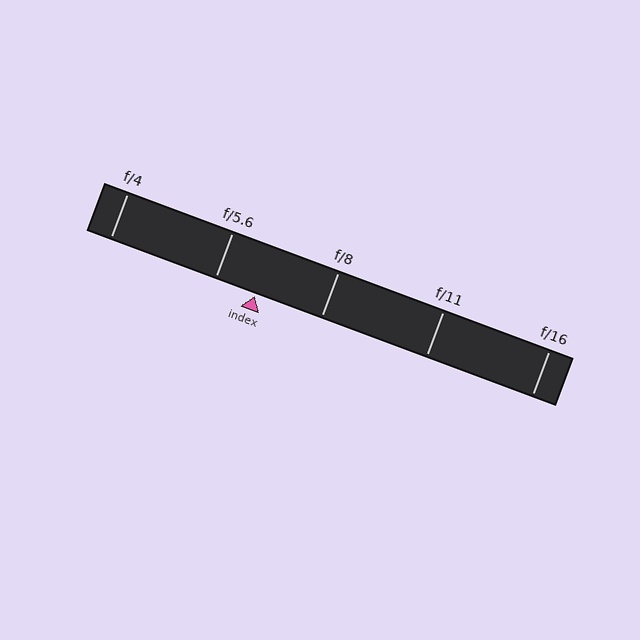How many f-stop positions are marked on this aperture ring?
There are 5 f-stop positions marked.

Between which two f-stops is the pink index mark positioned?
The index mark is between f/5.6 and f/8.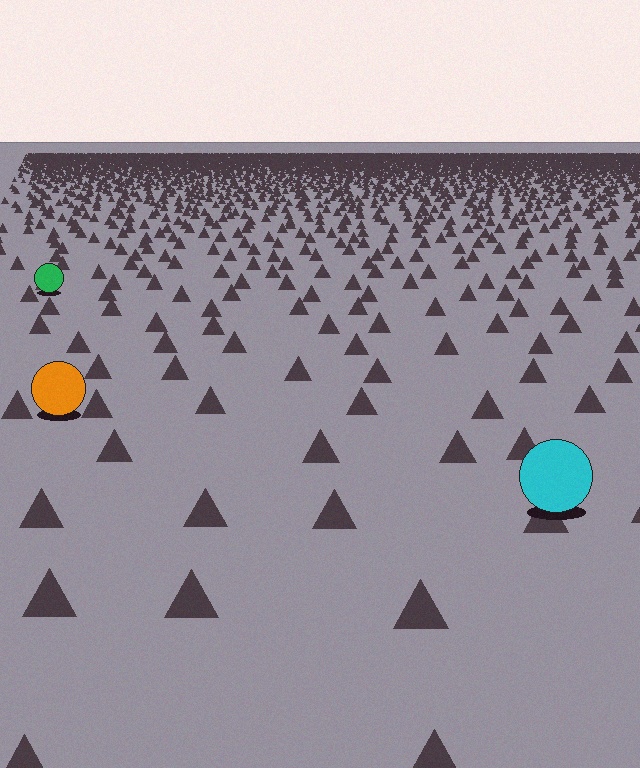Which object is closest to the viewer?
The cyan circle is closest. The texture marks near it are larger and more spread out.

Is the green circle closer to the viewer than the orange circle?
No. The orange circle is closer — you can tell from the texture gradient: the ground texture is coarser near it.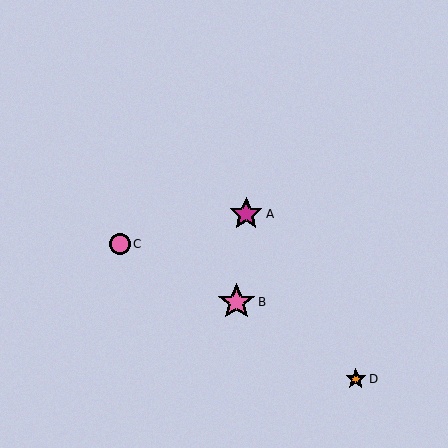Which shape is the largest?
The pink star (labeled B) is the largest.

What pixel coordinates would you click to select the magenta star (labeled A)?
Click at (246, 214) to select the magenta star A.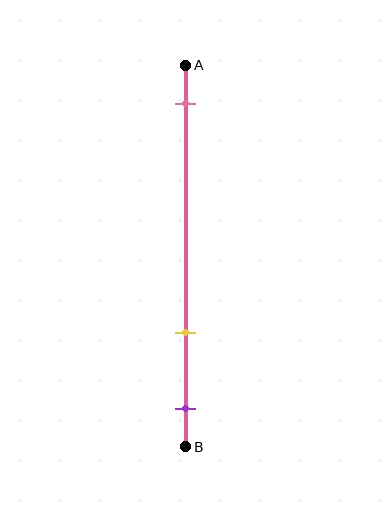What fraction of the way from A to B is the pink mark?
The pink mark is approximately 10% (0.1) of the way from A to B.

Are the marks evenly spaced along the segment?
No, the marks are not evenly spaced.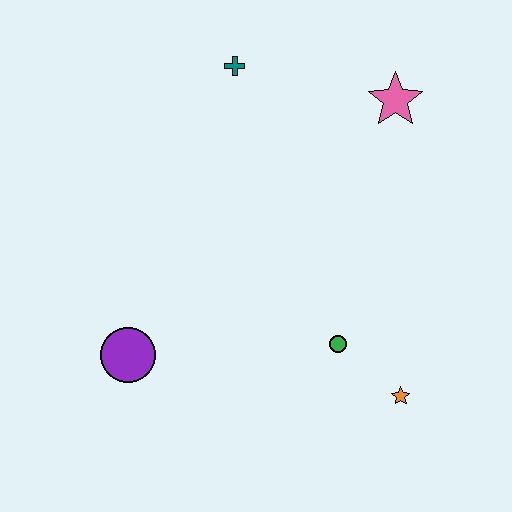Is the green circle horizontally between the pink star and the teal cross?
Yes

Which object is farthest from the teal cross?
The orange star is farthest from the teal cross.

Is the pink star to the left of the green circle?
No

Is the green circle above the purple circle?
Yes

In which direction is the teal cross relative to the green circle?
The teal cross is above the green circle.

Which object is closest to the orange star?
The green circle is closest to the orange star.